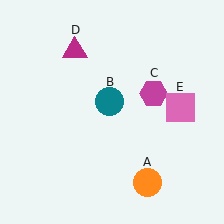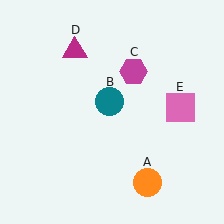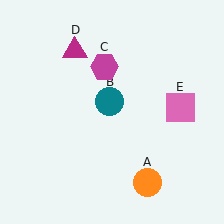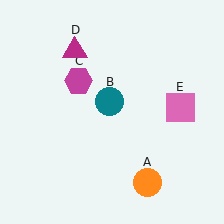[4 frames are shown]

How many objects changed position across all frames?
1 object changed position: magenta hexagon (object C).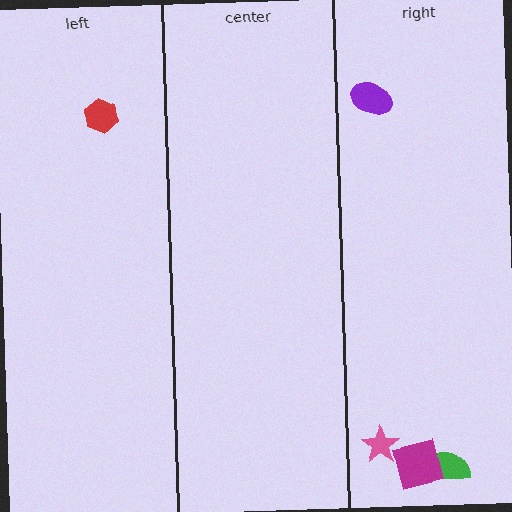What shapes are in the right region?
The pink star, the green semicircle, the magenta square, the purple ellipse.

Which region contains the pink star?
The right region.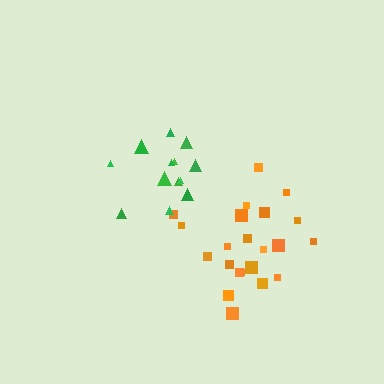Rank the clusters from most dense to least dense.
green, orange.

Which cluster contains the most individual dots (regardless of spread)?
Orange (22).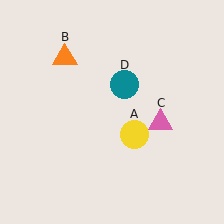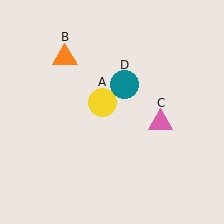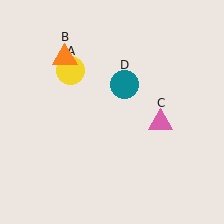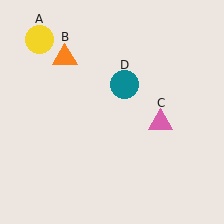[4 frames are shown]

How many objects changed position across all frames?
1 object changed position: yellow circle (object A).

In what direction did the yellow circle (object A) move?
The yellow circle (object A) moved up and to the left.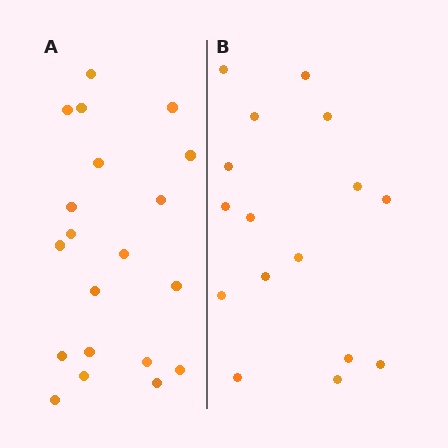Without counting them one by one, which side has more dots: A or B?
Region A (the left region) has more dots.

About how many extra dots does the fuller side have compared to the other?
Region A has about 4 more dots than region B.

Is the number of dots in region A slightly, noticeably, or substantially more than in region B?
Region A has noticeably more, but not dramatically so. The ratio is roughly 1.2 to 1.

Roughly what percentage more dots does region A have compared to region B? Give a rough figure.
About 25% more.